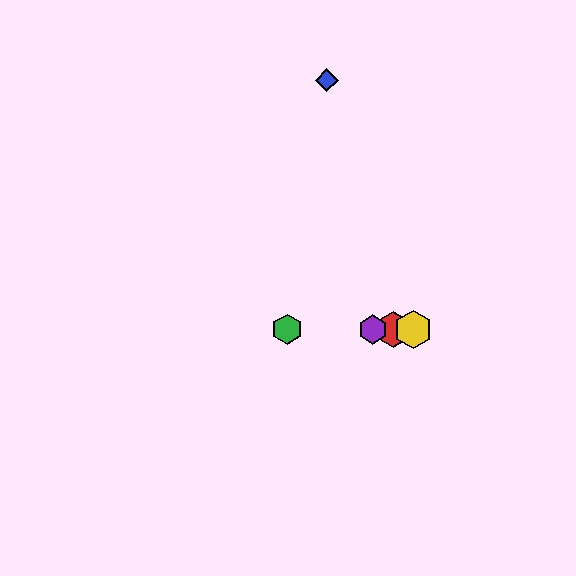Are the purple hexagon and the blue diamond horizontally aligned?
No, the purple hexagon is at y≈329 and the blue diamond is at y≈80.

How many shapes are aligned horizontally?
4 shapes (the red hexagon, the green hexagon, the yellow hexagon, the purple hexagon) are aligned horizontally.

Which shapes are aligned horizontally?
The red hexagon, the green hexagon, the yellow hexagon, the purple hexagon are aligned horizontally.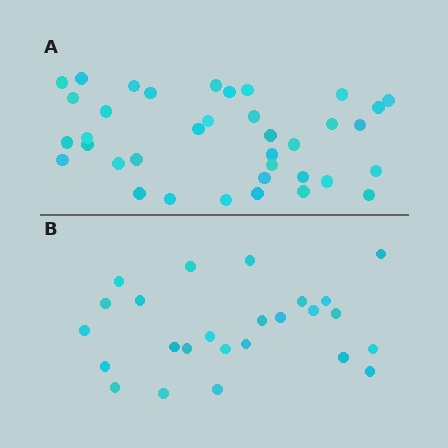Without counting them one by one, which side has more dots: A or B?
Region A (the top region) has more dots.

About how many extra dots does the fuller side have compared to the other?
Region A has roughly 12 or so more dots than region B.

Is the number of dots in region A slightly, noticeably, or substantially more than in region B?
Region A has substantially more. The ratio is roughly 1.5 to 1.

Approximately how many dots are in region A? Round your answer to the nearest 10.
About 40 dots. (The exact count is 37, which rounds to 40.)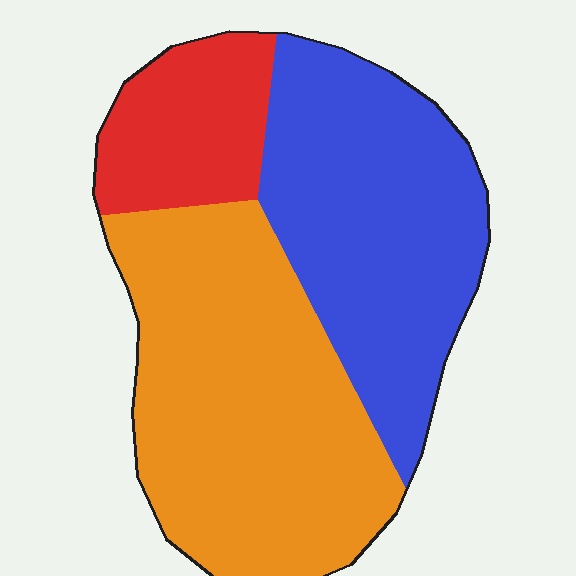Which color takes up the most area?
Orange, at roughly 45%.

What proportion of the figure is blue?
Blue covers around 40% of the figure.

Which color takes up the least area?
Red, at roughly 15%.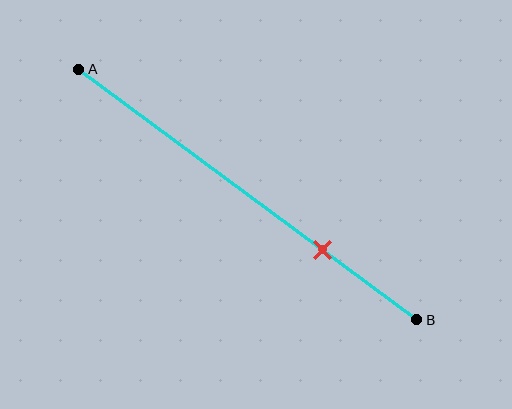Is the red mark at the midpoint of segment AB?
No, the mark is at about 70% from A, not at the 50% midpoint.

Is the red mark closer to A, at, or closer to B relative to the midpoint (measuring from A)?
The red mark is closer to point B than the midpoint of segment AB.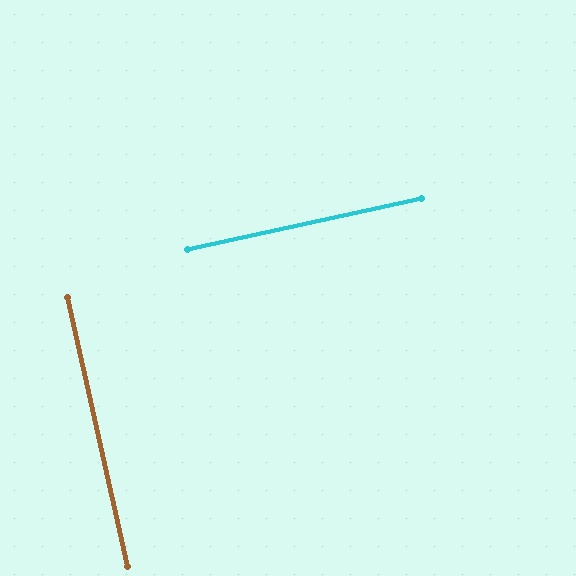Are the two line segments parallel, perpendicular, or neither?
Perpendicular — they meet at approximately 90°.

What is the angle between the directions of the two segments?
Approximately 90 degrees.